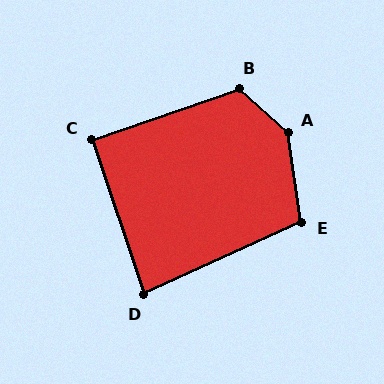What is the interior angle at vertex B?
Approximately 120 degrees (obtuse).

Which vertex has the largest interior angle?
A, at approximately 140 degrees.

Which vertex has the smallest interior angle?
D, at approximately 84 degrees.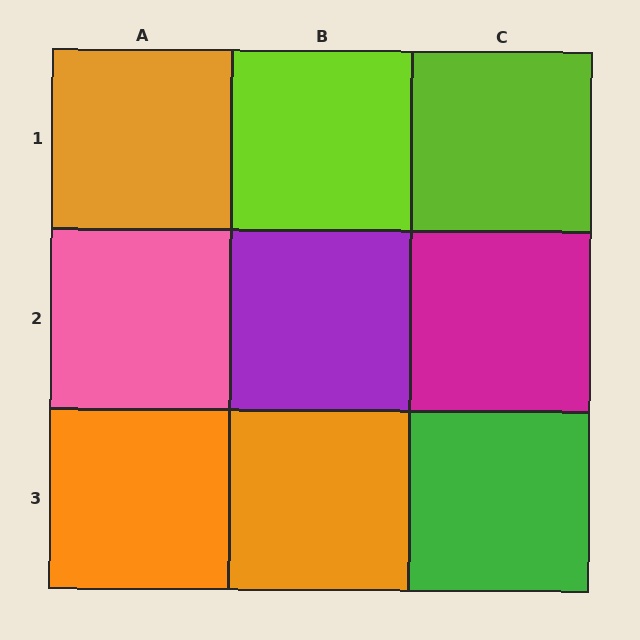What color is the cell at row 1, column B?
Lime.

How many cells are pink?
1 cell is pink.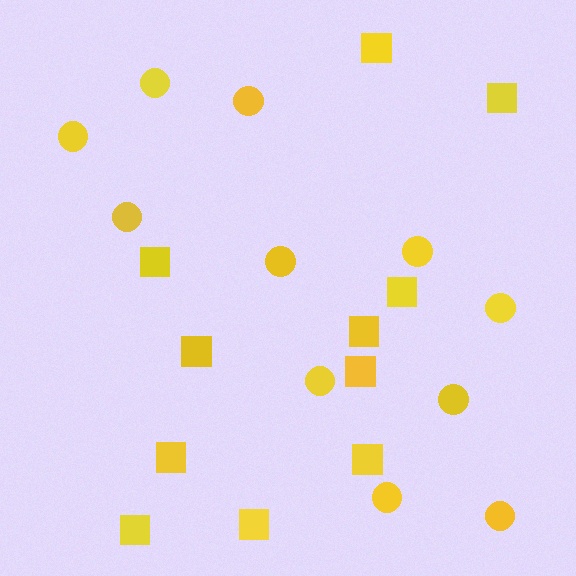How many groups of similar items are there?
There are 2 groups: one group of circles (11) and one group of squares (11).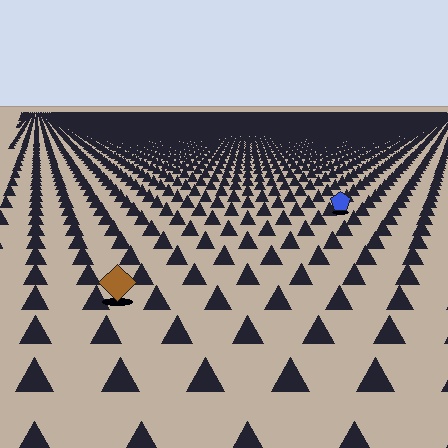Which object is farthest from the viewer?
The blue pentagon is farthest from the viewer. It appears smaller and the ground texture around it is denser.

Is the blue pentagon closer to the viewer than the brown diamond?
No. The brown diamond is closer — you can tell from the texture gradient: the ground texture is coarser near it.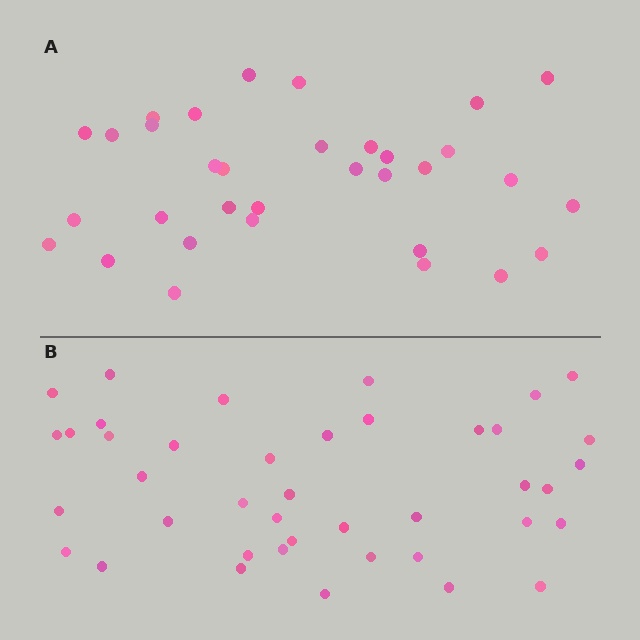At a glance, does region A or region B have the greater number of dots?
Region B (the bottom region) has more dots.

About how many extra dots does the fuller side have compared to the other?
Region B has roughly 8 or so more dots than region A.